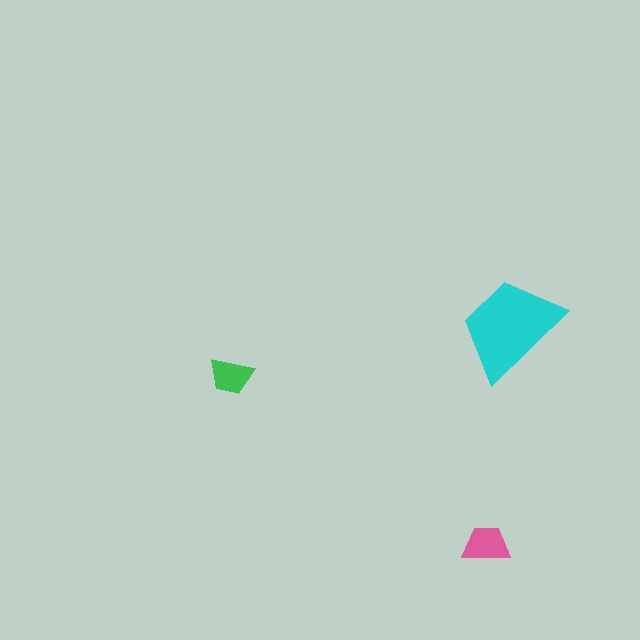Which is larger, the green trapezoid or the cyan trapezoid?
The cyan one.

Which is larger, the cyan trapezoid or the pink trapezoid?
The cyan one.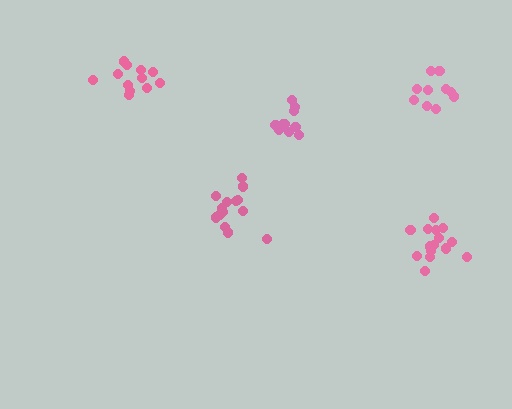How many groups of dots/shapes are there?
There are 5 groups.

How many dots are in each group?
Group 1: 16 dots, Group 2: 12 dots, Group 3: 14 dots, Group 4: 10 dots, Group 5: 10 dots (62 total).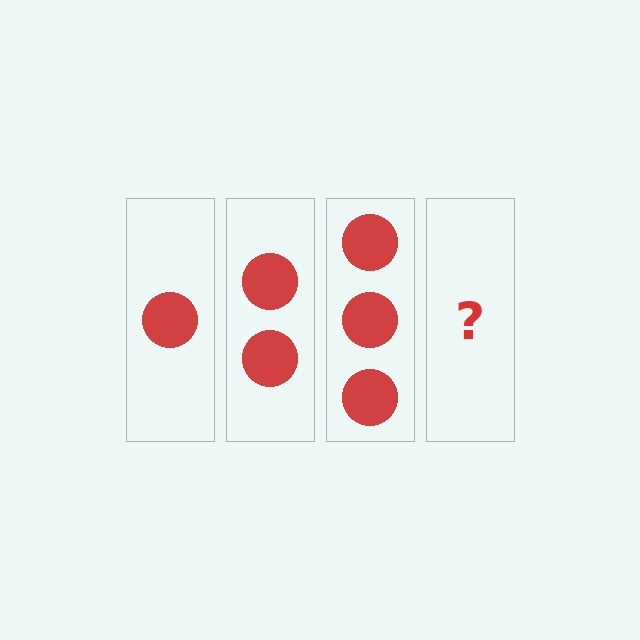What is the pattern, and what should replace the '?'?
The pattern is that each step adds one more circle. The '?' should be 4 circles.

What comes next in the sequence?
The next element should be 4 circles.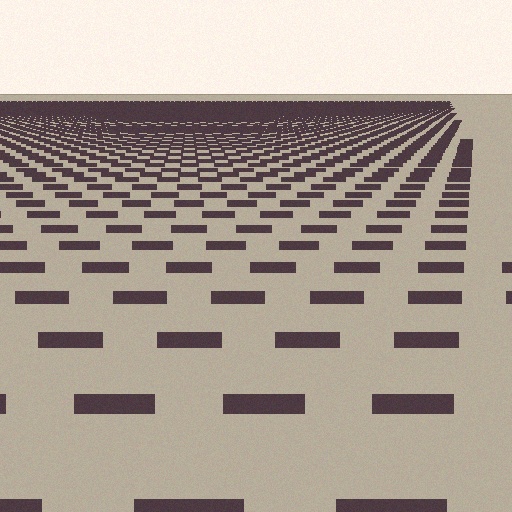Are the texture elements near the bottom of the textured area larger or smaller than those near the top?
Larger. Near the bottom, elements are closer to the viewer and appear at a bigger on-screen size.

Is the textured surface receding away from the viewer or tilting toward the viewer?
The surface is receding away from the viewer. Texture elements get smaller and denser toward the top.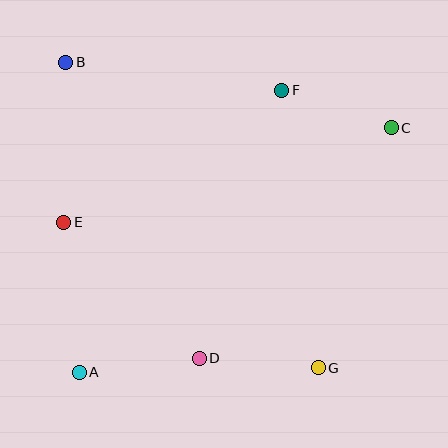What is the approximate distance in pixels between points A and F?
The distance between A and F is approximately 347 pixels.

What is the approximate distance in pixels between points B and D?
The distance between B and D is approximately 325 pixels.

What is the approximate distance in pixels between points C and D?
The distance between C and D is approximately 300 pixels.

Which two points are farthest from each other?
Points A and C are farthest from each other.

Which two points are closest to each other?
Points C and F are closest to each other.